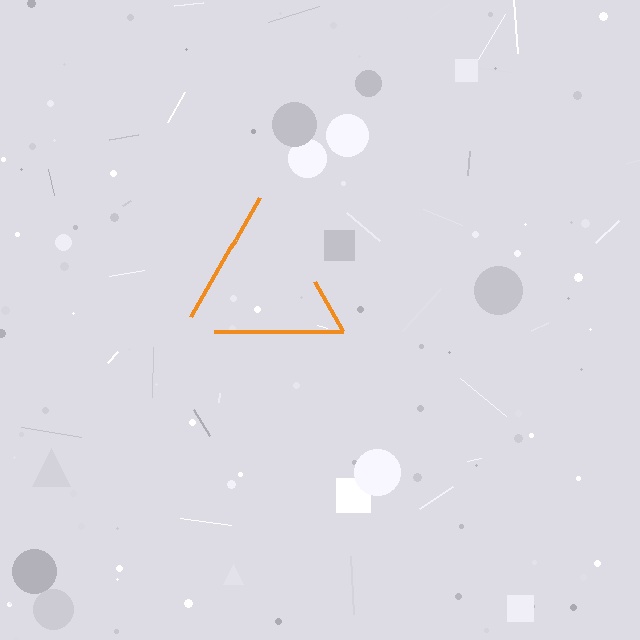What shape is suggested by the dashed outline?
The dashed outline suggests a triangle.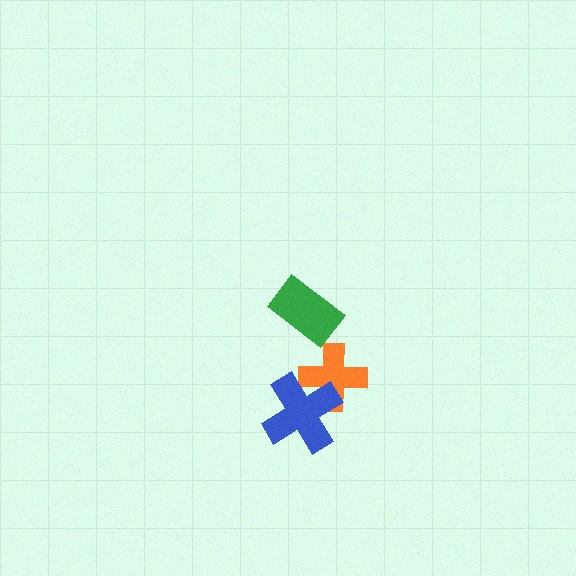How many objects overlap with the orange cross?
1 object overlaps with the orange cross.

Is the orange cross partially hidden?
Yes, it is partially covered by another shape.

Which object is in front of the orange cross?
The blue cross is in front of the orange cross.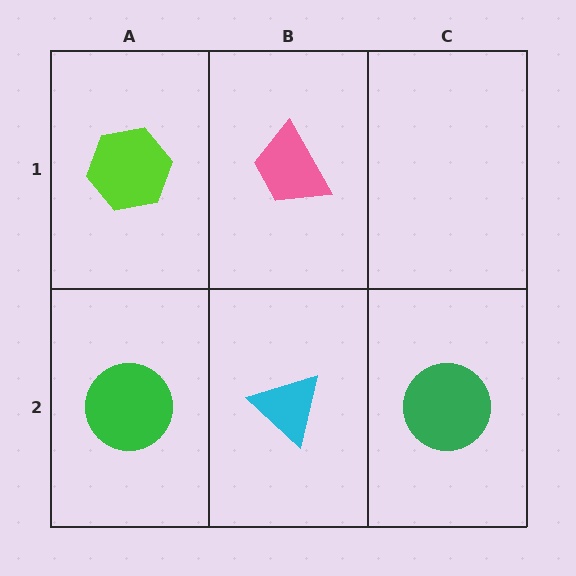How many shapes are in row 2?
3 shapes.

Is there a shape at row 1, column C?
No, that cell is empty.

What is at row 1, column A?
A lime hexagon.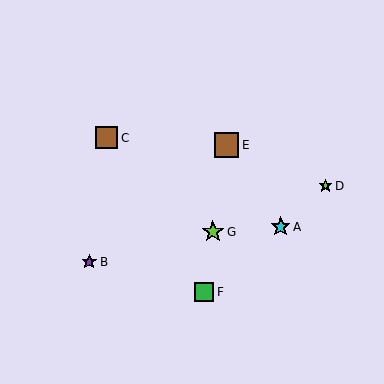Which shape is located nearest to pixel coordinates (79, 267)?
The purple star (labeled B) at (89, 262) is nearest to that location.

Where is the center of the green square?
The center of the green square is at (204, 292).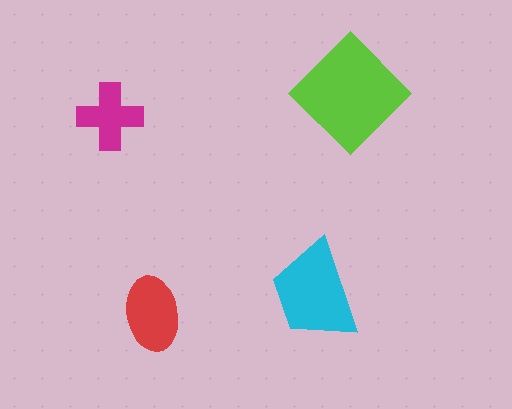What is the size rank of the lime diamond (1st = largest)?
1st.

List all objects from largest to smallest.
The lime diamond, the cyan trapezoid, the red ellipse, the magenta cross.